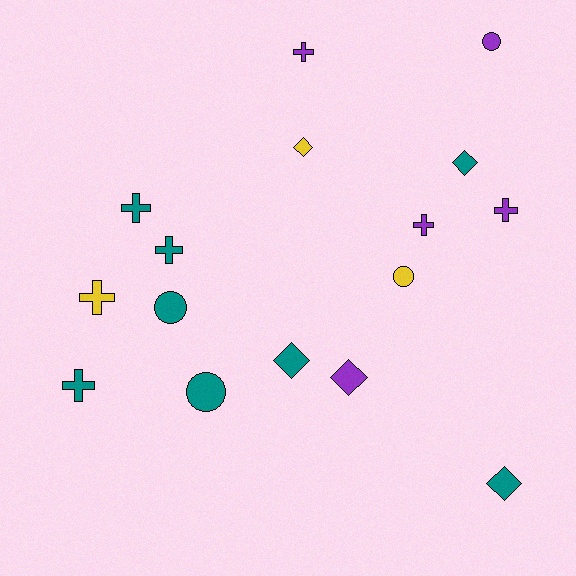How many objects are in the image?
There are 16 objects.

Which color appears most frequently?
Teal, with 8 objects.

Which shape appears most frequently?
Cross, with 7 objects.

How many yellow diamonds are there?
There is 1 yellow diamond.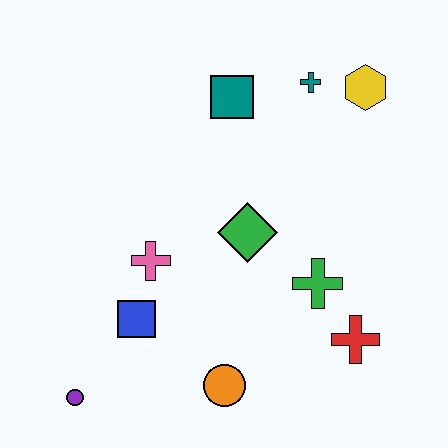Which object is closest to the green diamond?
The green cross is closest to the green diamond.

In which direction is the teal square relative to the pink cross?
The teal square is above the pink cross.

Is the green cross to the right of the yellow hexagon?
No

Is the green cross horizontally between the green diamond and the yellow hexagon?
Yes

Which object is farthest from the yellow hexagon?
The purple circle is farthest from the yellow hexagon.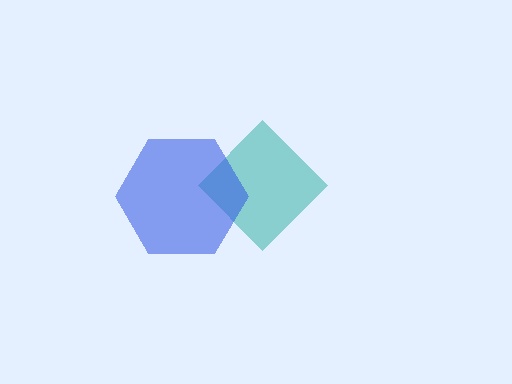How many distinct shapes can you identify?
There are 2 distinct shapes: a teal diamond, a blue hexagon.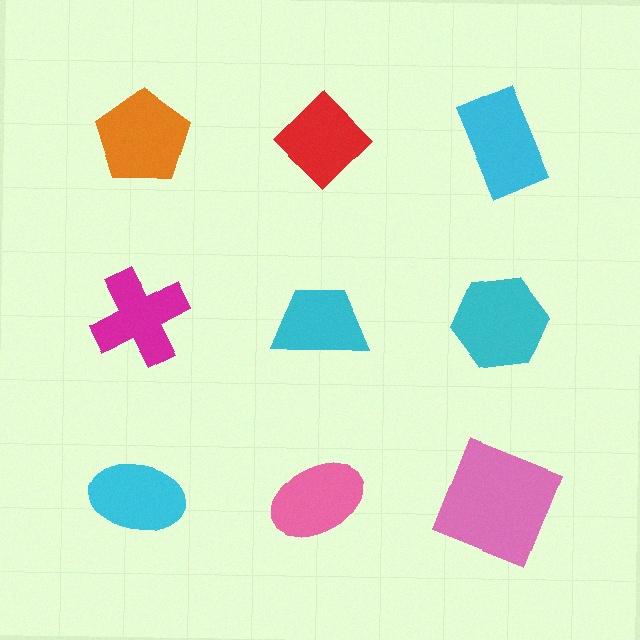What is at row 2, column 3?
A cyan hexagon.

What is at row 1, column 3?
A cyan rectangle.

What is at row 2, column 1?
A magenta cross.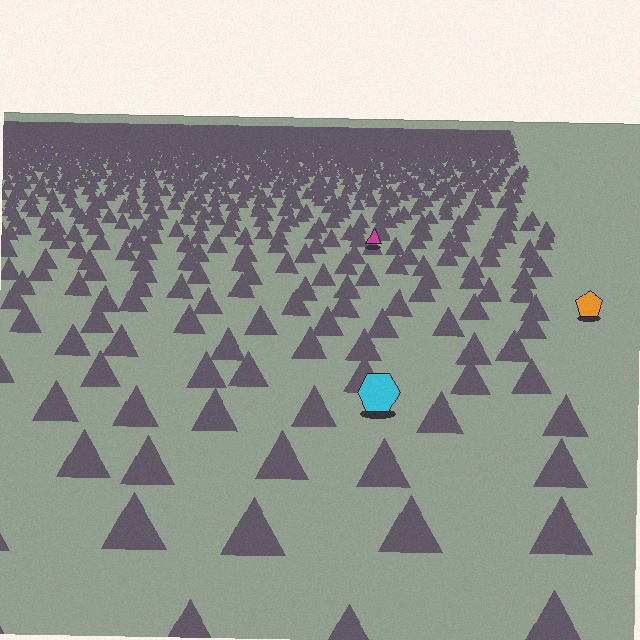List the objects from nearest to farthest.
From nearest to farthest: the cyan hexagon, the orange pentagon, the magenta triangle.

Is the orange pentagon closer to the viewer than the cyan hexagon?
No. The cyan hexagon is closer — you can tell from the texture gradient: the ground texture is coarser near it.